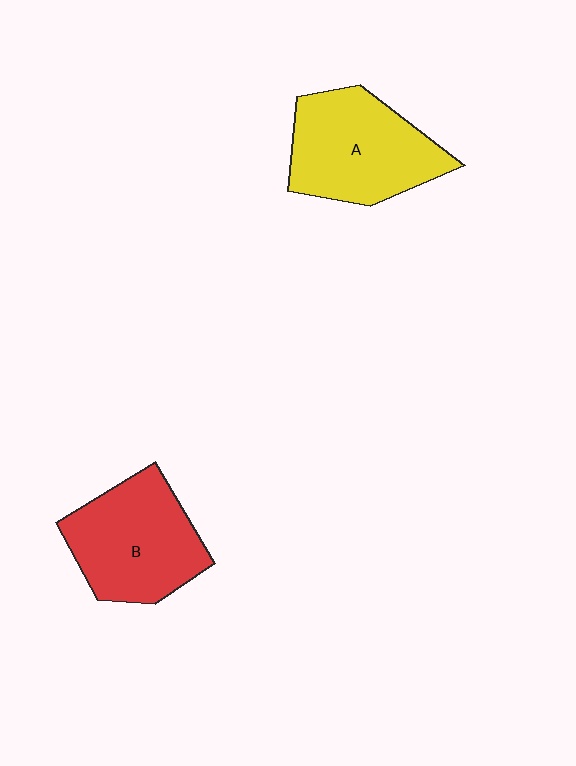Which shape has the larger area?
Shape A (yellow).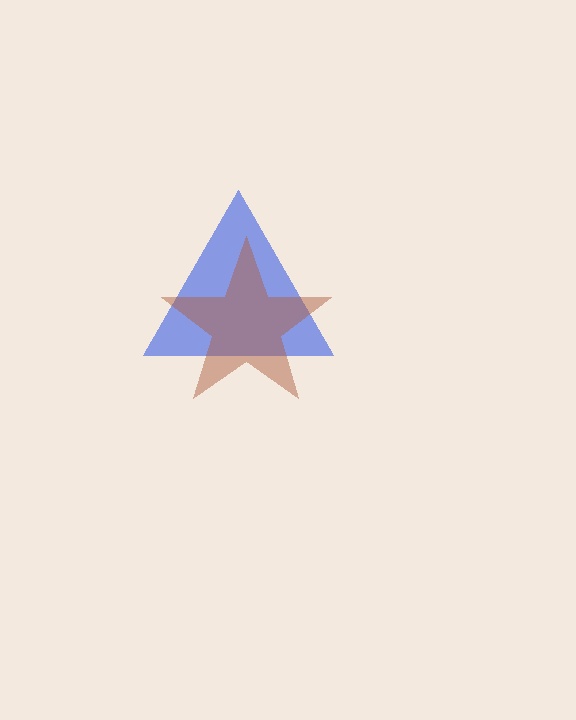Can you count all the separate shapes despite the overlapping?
Yes, there are 2 separate shapes.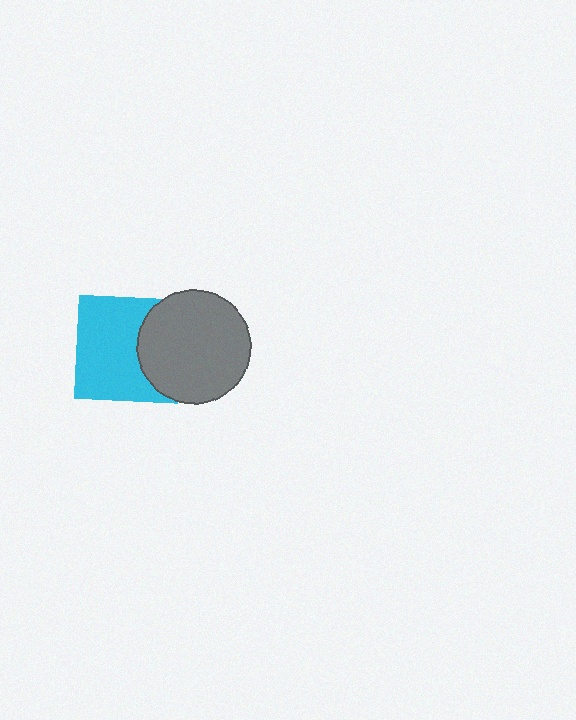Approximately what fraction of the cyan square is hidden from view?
Roughly 32% of the cyan square is hidden behind the gray circle.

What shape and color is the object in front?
The object in front is a gray circle.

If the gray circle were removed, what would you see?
You would see the complete cyan square.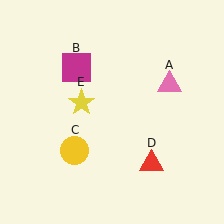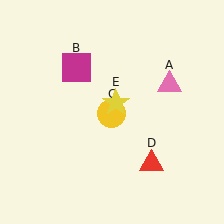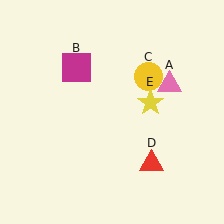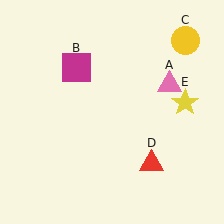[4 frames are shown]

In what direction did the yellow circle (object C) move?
The yellow circle (object C) moved up and to the right.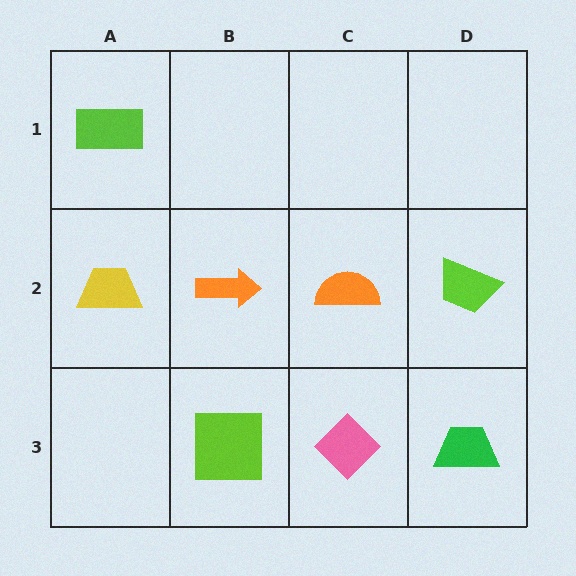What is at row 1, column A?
A lime rectangle.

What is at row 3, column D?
A green trapezoid.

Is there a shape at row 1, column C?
No, that cell is empty.